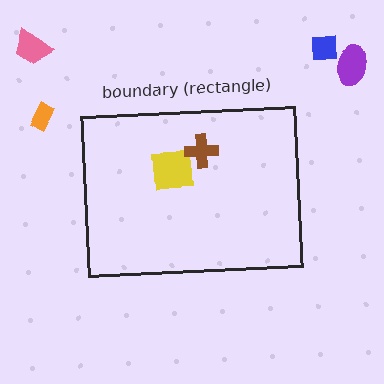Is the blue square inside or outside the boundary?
Outside.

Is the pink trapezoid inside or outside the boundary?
Outside.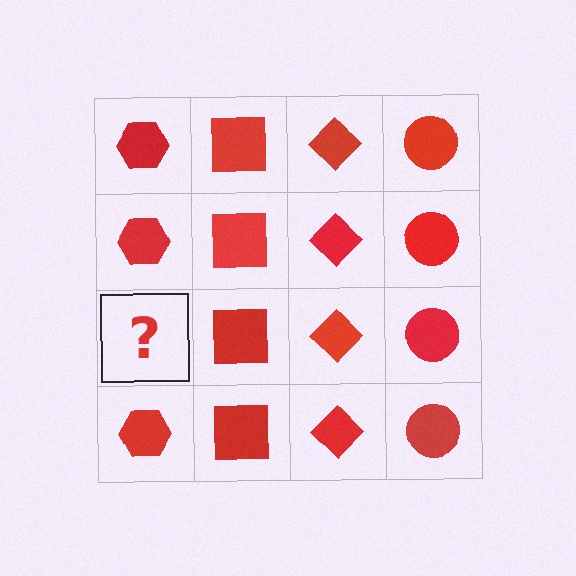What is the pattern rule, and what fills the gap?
The rule is that each column has a consistent shape. The gap should be filled with a red hexagon.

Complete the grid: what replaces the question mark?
The question mark should be replaced with a red hexagon.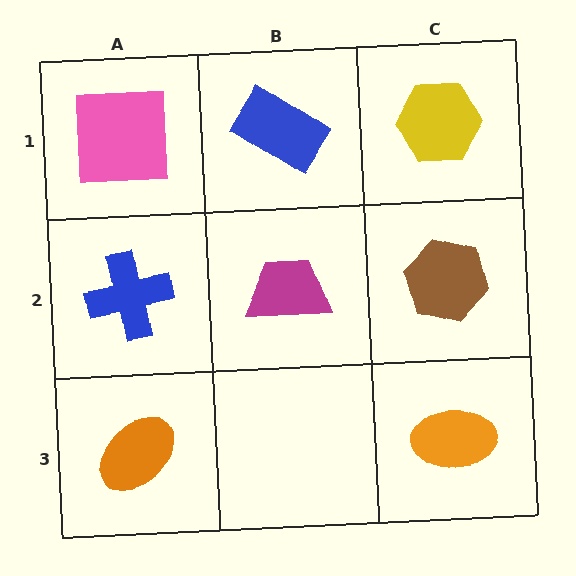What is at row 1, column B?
A blue rectangle.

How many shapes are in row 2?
3 shapes.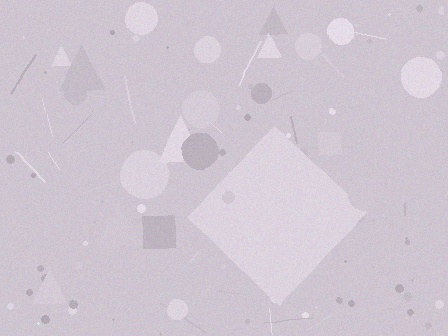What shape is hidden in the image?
A diamond is hidden in the image.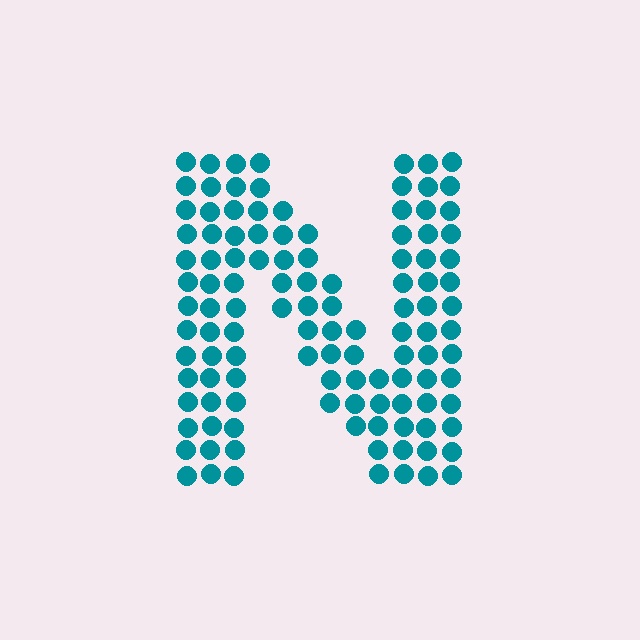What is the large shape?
The large shape is the letter N.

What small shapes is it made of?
It is made of small circles.